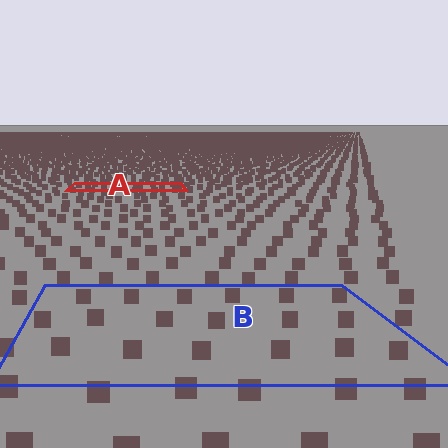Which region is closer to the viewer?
Region B is closer. The texture elements there are larger and more spread out.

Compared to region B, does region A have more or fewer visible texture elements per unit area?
Region A has more texture elements per unit area — they are packed more densely because it is farther away.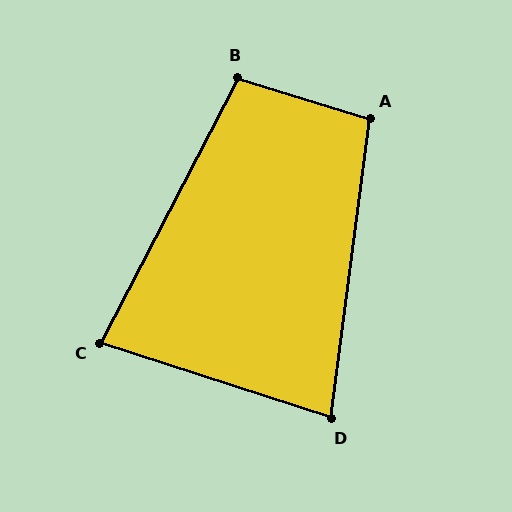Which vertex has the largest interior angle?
B, at approximately 100 degrees.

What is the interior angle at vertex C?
Approximately 81 degrees (acute).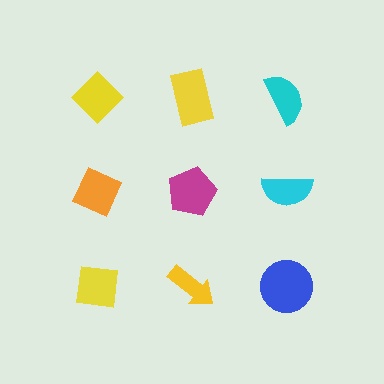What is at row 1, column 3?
A cyan semicircle.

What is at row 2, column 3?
A cyan semicircle.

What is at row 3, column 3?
A blue circle.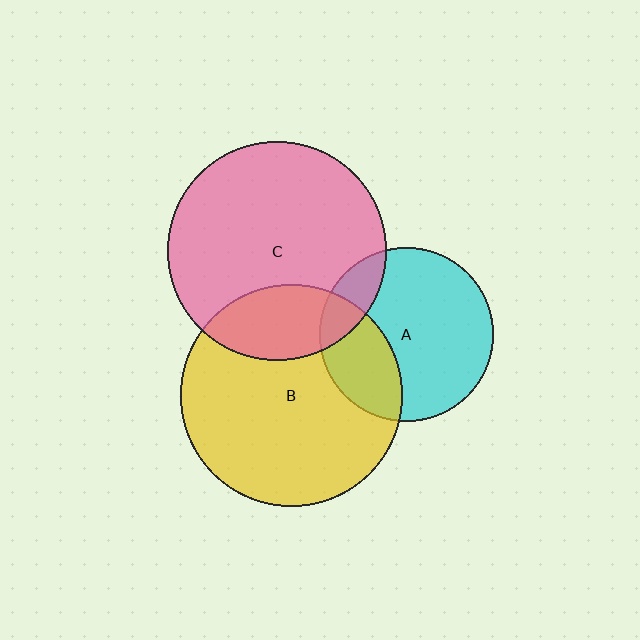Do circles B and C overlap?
Yes.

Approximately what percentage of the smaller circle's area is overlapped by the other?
Approximately 25%.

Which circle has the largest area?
Circle B (yellow).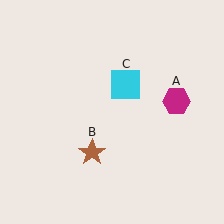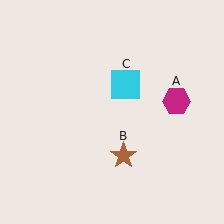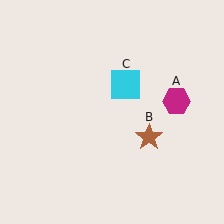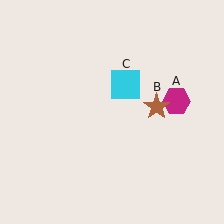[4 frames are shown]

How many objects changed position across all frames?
1 object changed position: brown star (object B).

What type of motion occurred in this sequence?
The brown star (object B) rotated counterclockwise around the center of the scene.